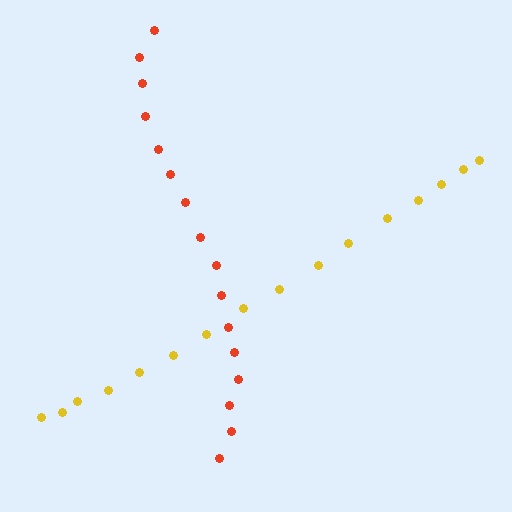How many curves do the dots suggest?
There are 2 distinct paths.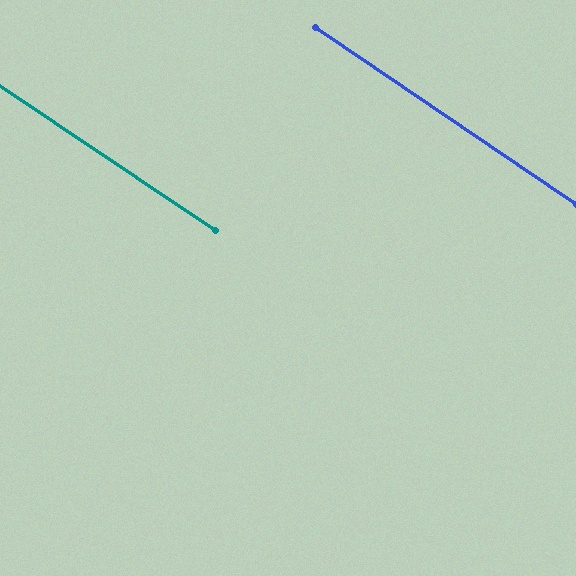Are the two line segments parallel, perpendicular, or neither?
Parallel — their directions differ by only 0.5°.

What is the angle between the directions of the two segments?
Approximately 1 degree.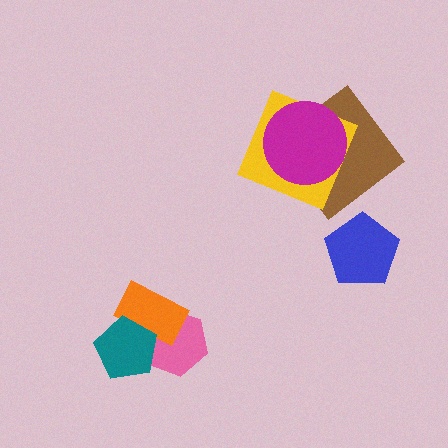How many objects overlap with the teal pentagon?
2 objects overlap with the teal pentagon.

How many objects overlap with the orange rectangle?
2 objects overlap with the orange rectangle.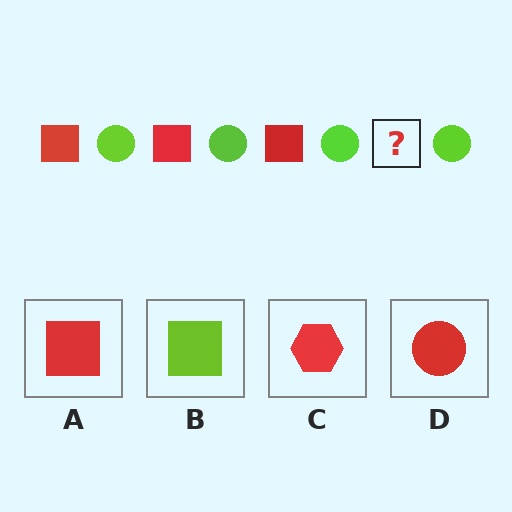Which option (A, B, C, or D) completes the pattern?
A.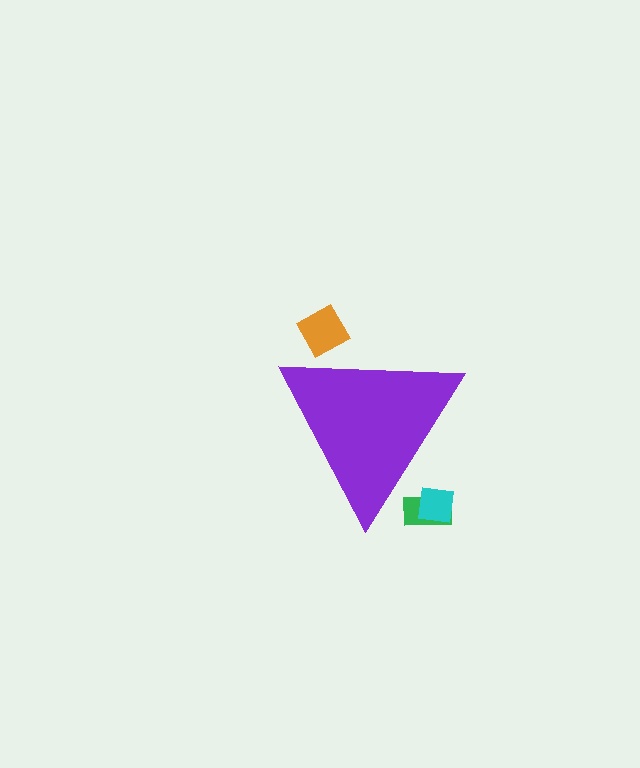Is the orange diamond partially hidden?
Yes, the orange diamond is partially hidden behind the purple triangle.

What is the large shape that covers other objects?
A purple triangle.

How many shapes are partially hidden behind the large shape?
3 shapes are partially hidden.